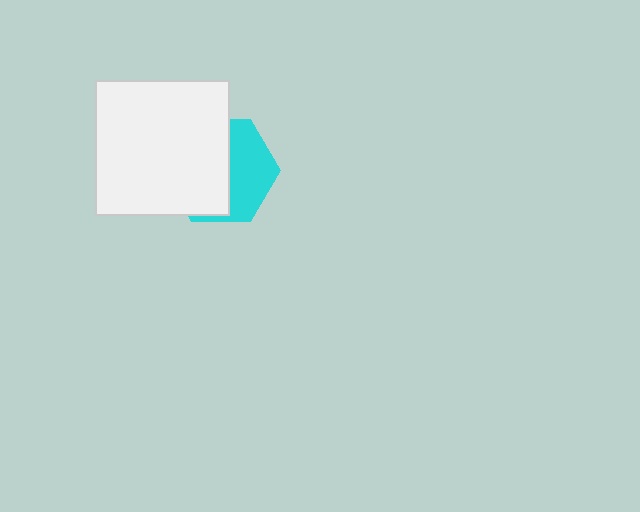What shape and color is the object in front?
The object in front is a white square.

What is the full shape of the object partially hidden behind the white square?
The partially hidden object is a cyan hexagon.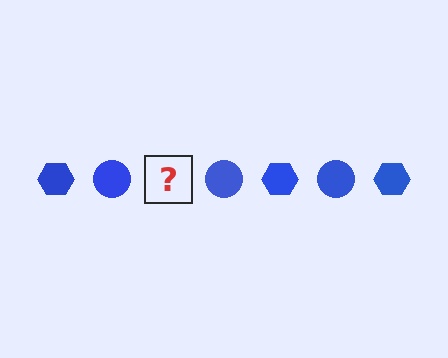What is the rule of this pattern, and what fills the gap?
The rule is that the pattern cycles through hexagon, circle shapes in blue. The gap should be filled with a blue hexagon.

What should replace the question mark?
The question mark should be replaced with a blue hexagon.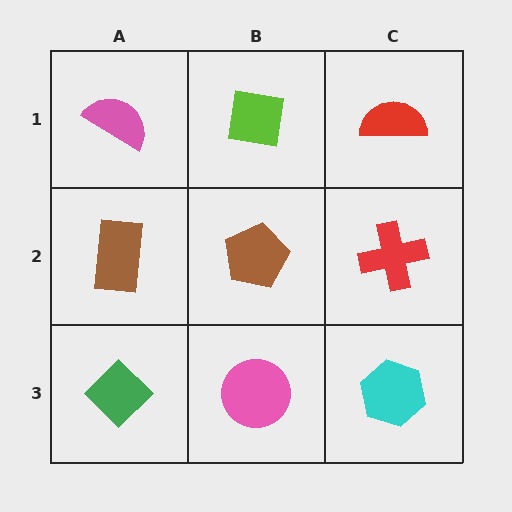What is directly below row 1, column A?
A brown rectangle.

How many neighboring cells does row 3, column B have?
3.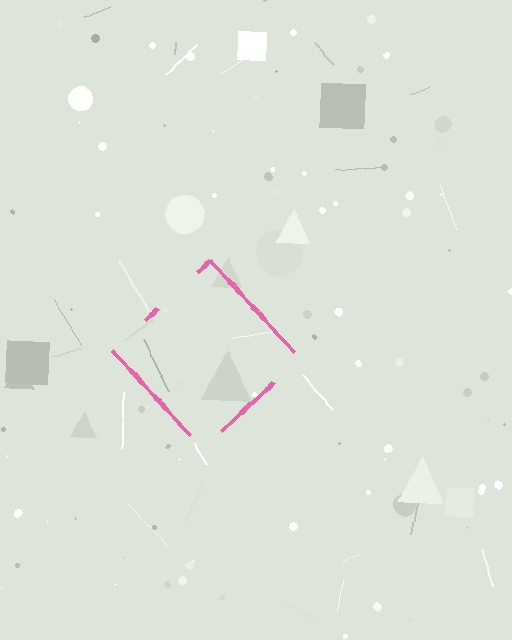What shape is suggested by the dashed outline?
The dashed outline suggests a diamond.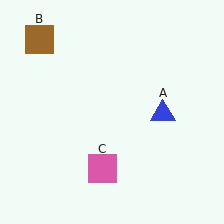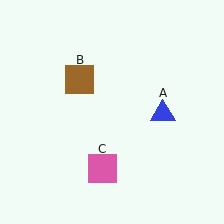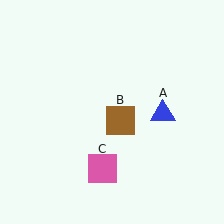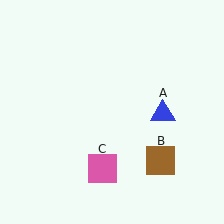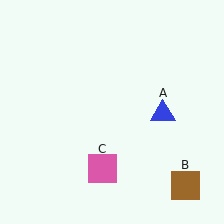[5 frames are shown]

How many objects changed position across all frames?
1 object changed position: brown square (object B).